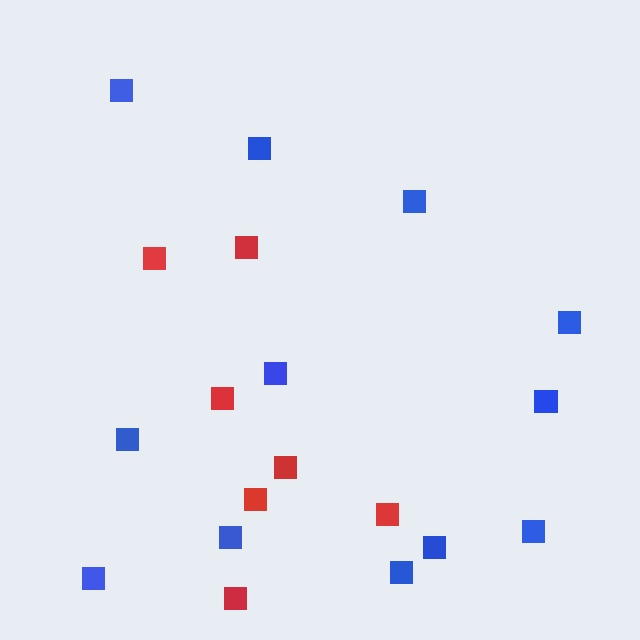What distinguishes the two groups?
There are 2 groups: one group of blue squares (12) and one group of red squares (7).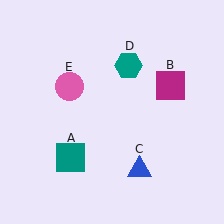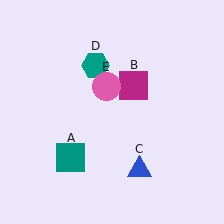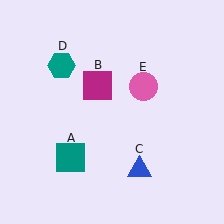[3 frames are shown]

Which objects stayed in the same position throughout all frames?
Teal square (object A) and blue triangle (object C) remained stationary.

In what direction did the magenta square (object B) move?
The magenta square (object B) moved left.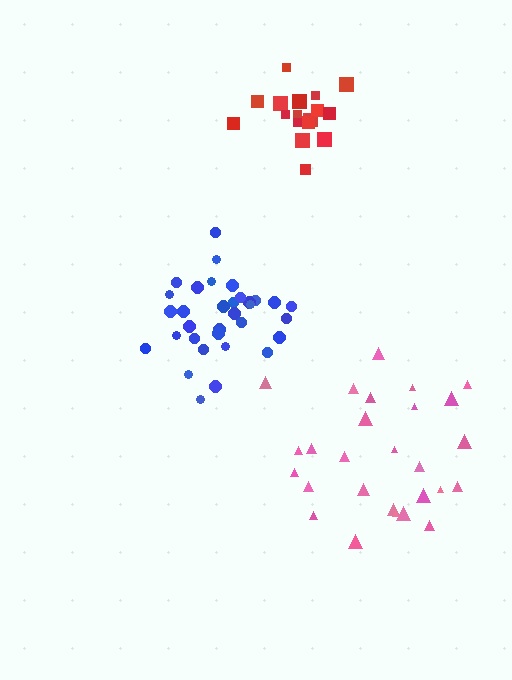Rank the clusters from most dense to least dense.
blue, red, pink.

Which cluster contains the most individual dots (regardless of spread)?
Blue (33).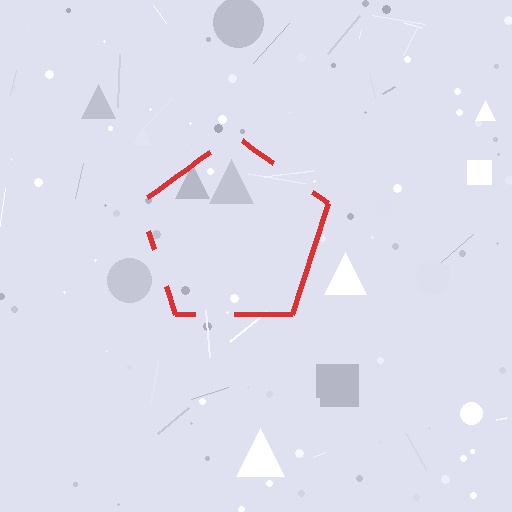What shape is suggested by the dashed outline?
The dashed outline suggests a pentagon.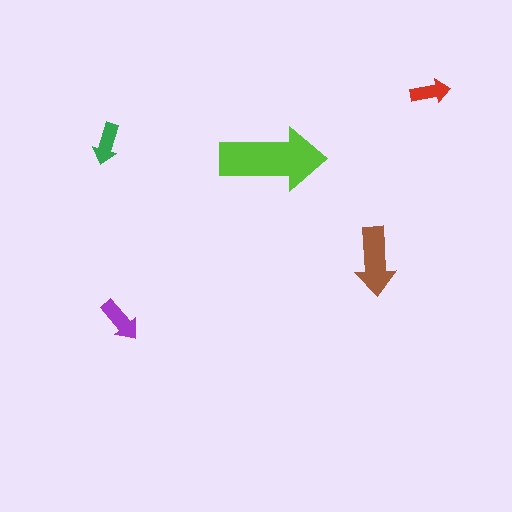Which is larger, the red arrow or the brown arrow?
The brown one.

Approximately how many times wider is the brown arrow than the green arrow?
About 1.5 times wider.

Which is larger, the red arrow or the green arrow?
The green one.